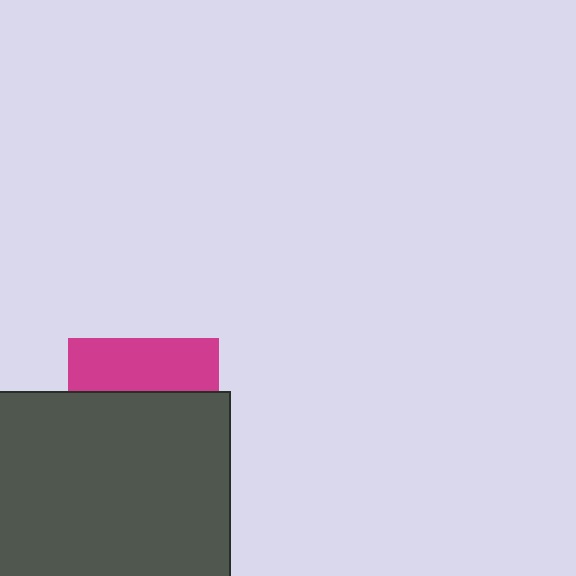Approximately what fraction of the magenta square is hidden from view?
Roughly 64% of the magenta square is hidden behind the dark gray rectangle.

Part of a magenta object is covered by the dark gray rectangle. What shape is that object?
It is a square.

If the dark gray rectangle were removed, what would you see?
You would see the complete magenta square.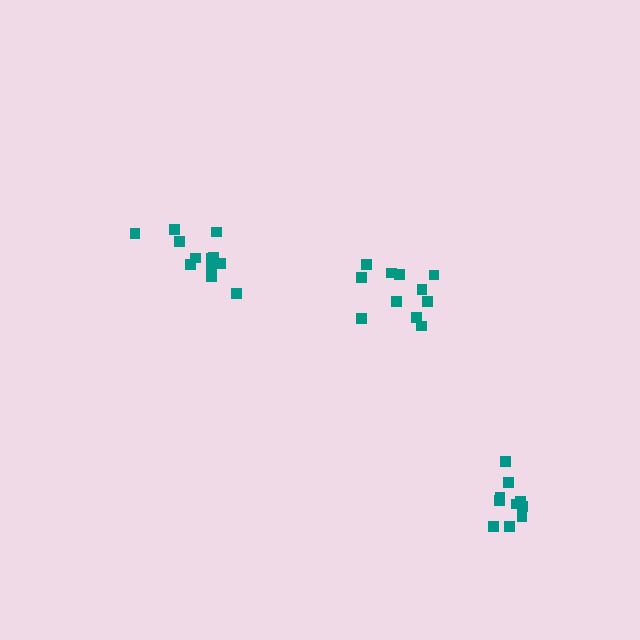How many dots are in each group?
Group 1: 11 dots, Group 2: 10 dots, Group 3: 12 dots (33 total).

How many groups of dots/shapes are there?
There are 3 groups.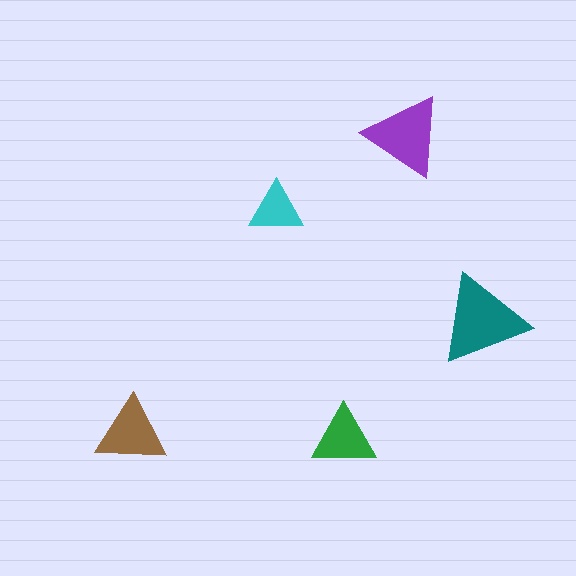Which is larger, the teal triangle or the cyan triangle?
The teal one.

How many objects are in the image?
There are 5 objects in the image.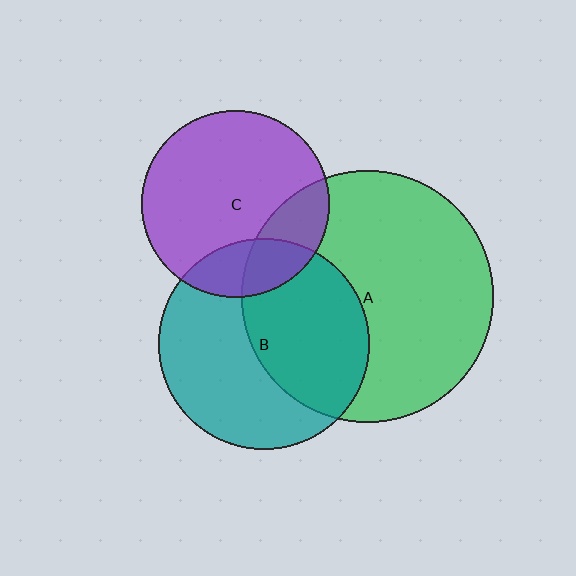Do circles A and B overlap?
Yes.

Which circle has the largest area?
Circle A (green).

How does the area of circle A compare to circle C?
Approximately 1.8 times.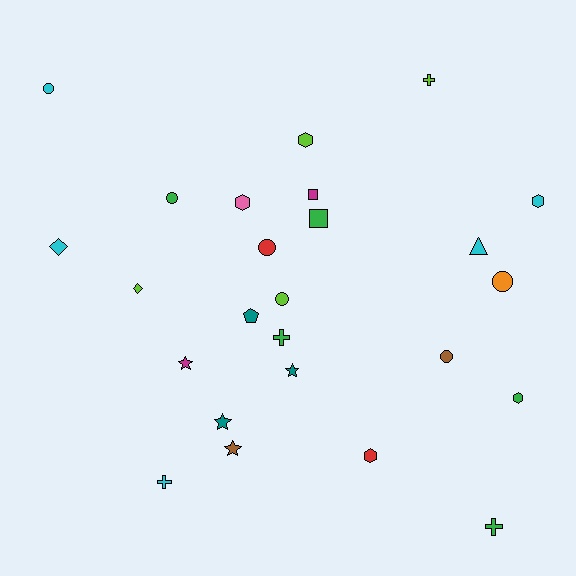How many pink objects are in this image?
There is 1 pink object.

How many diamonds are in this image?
There are 2 diamonds.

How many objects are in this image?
There are 25 objects.